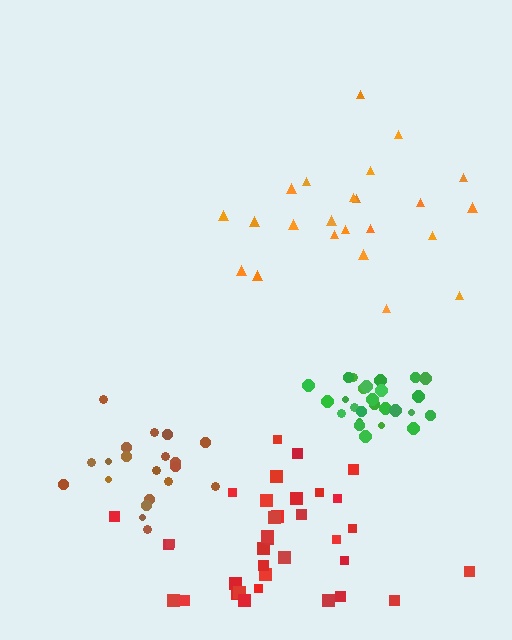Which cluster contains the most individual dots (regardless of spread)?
Red (35).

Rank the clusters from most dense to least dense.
green, brown, red, orange.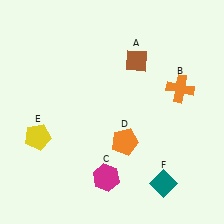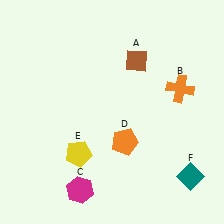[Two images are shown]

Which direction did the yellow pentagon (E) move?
The yellow pentagon (E) moved right.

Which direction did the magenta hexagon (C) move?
The magenta hexagon (C) moved left.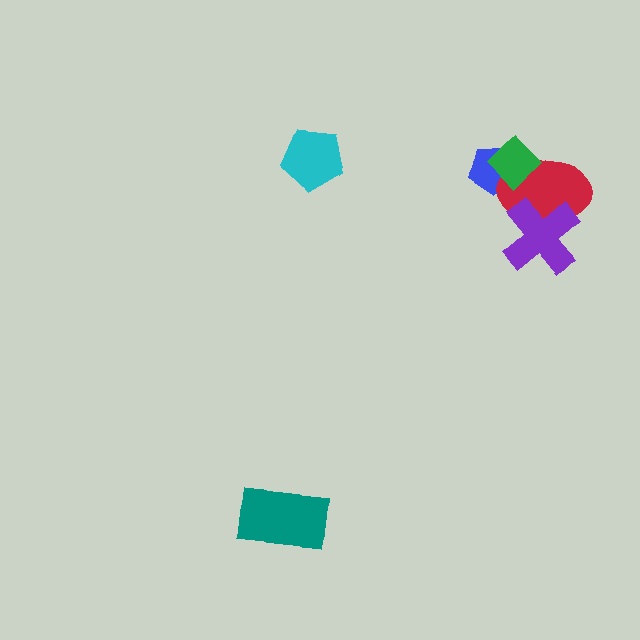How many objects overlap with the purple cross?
1 object overlaps with the purple cross.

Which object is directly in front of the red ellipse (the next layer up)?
The purple cross is directly in front of the red ellipse.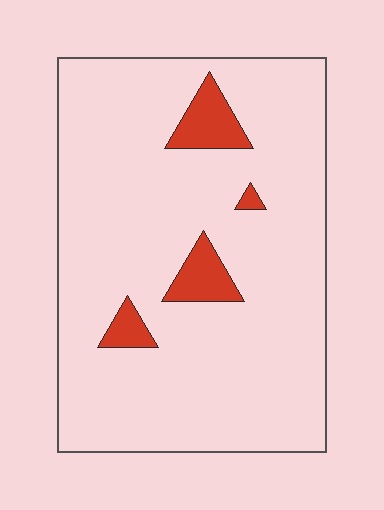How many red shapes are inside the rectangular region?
4.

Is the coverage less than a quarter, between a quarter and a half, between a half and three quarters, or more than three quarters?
Less than a quarter.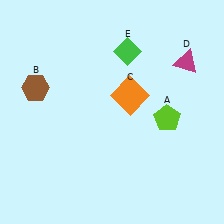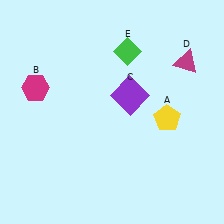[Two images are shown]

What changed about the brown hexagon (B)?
In Image 1, B is brown. In Image 2, it changed to magenta.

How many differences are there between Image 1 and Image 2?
There are 3 differences between the two images.